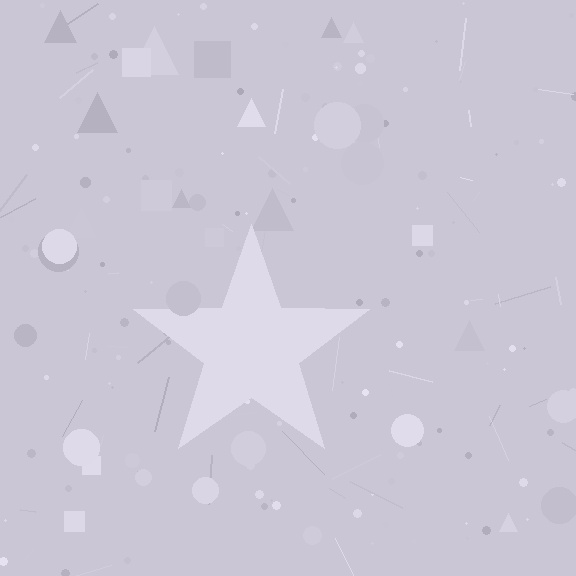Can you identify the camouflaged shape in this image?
The camouflaged shape is a star.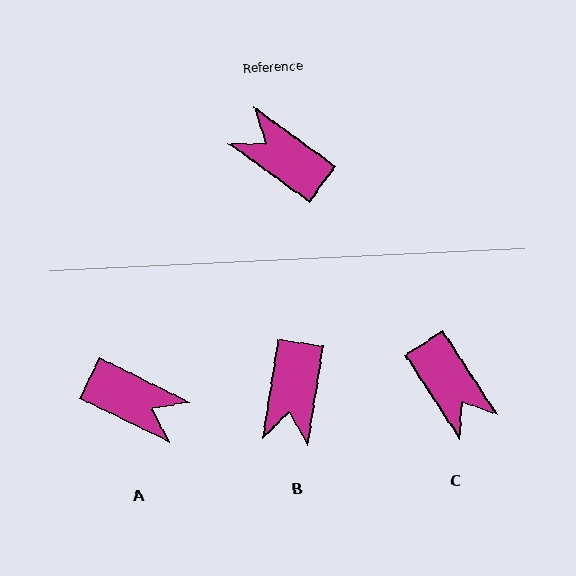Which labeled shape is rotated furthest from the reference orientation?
A, about 170 degrees away.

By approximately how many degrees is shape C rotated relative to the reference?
Approximately 159 degrees counter-clockwise.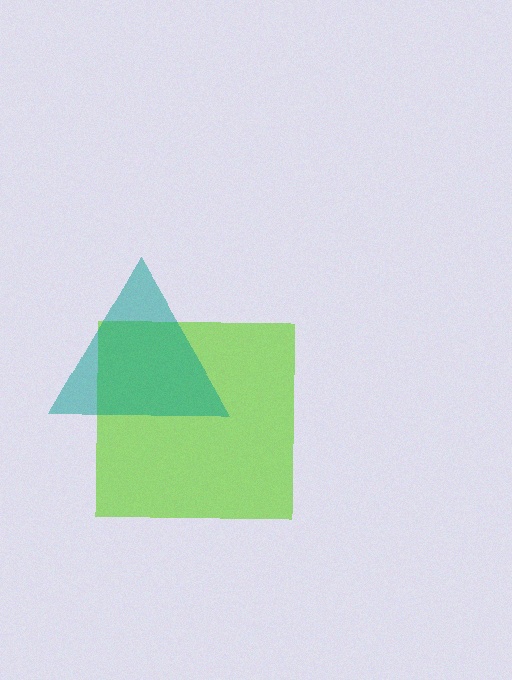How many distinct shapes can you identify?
There are 2 distinct shapes: a lime square, a teal triangle.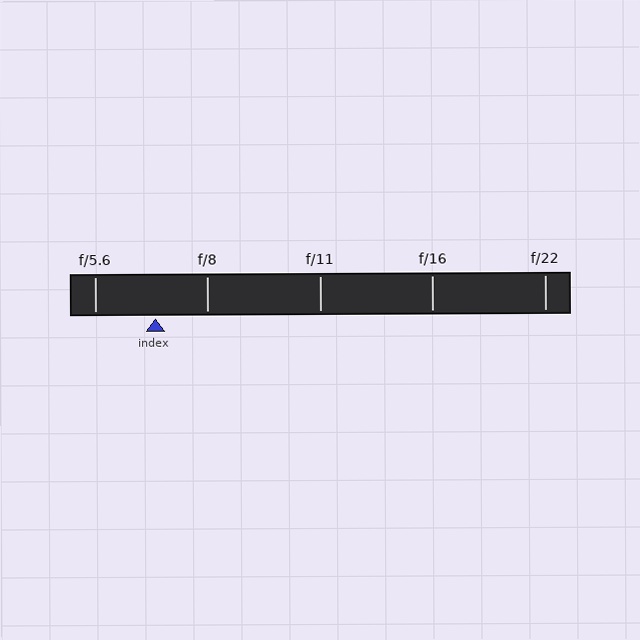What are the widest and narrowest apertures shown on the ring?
The widest aperture shown is f/5.6 and the narrowest is f/22.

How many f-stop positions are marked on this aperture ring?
There are 5 f-stop positions marked.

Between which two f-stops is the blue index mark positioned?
The index mark is between f/5.6 and f/8.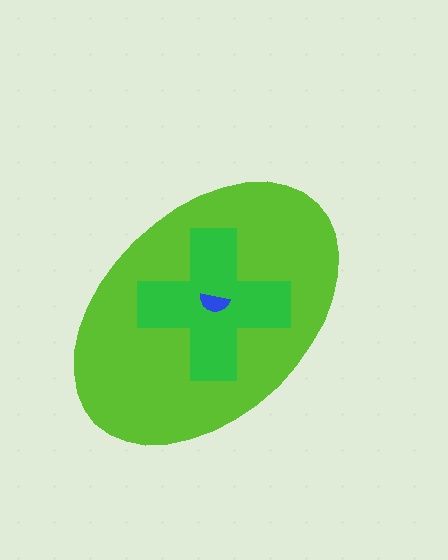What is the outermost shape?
The lime ellipse.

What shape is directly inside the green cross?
The blue semicircle.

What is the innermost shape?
The blue semicircle.